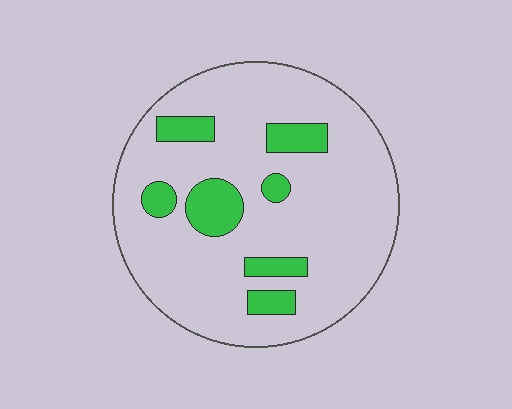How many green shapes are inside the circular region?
7.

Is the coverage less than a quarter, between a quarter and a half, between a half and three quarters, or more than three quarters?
Less than a quarter.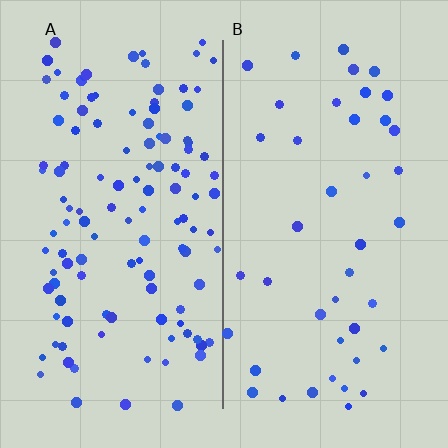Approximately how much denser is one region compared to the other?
Approximately 2.8× — region A over region B.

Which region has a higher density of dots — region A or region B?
A (the left).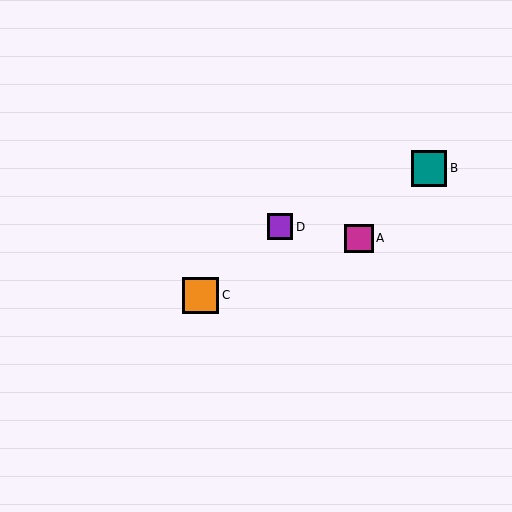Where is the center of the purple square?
The center of the purple square is at (280, 227).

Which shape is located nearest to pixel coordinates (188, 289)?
The orange square (labeled C) at (200, 295) is nearest to that location.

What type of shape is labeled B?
Shape B is a teal square.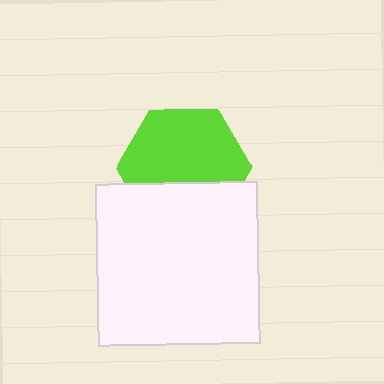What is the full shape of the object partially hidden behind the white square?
The partially hidden object is a lime hexagon.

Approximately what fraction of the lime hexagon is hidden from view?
Roughly 36% of the lime hexagon is hidden behind the white square.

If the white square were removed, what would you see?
You would see the complete lime hexagon.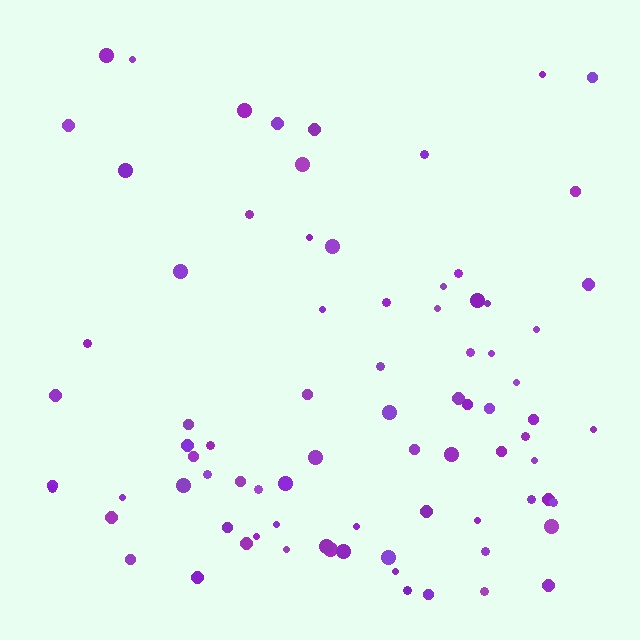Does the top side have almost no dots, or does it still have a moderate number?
Still a moderate number, just noticeably fewer than the bottom.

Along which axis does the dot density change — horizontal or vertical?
Vertical.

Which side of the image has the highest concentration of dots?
The bottom.